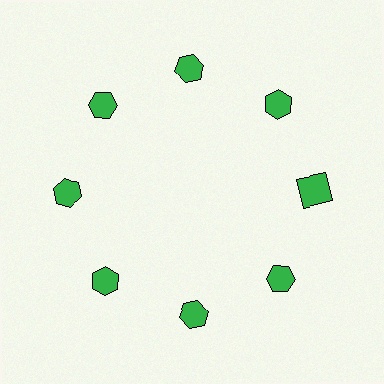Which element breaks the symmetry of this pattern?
The green square at roughly the 3 o'clock position breaks the symmetry. All other shapes are green hexagons.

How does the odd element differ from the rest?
It has a different shape: square instead of hexagon.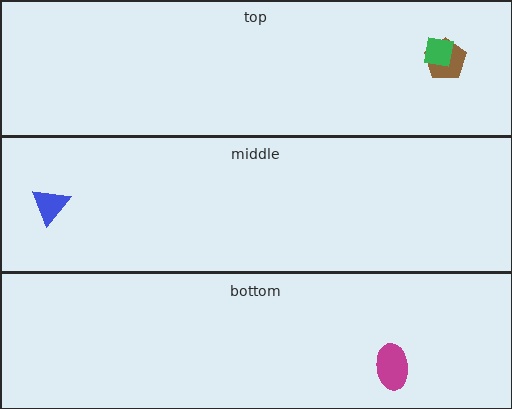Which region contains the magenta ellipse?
The bottom region.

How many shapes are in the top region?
2.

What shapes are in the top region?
The brown pentagon, the green square.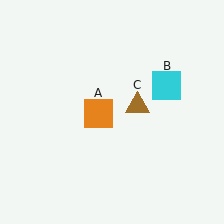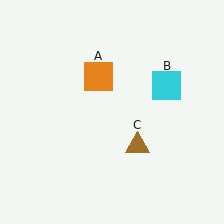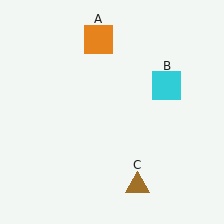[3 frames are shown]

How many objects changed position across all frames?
2 objects changed position: orange square (object A), brown triangle (object C).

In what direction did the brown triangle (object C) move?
The brown triangle (object C) moved down.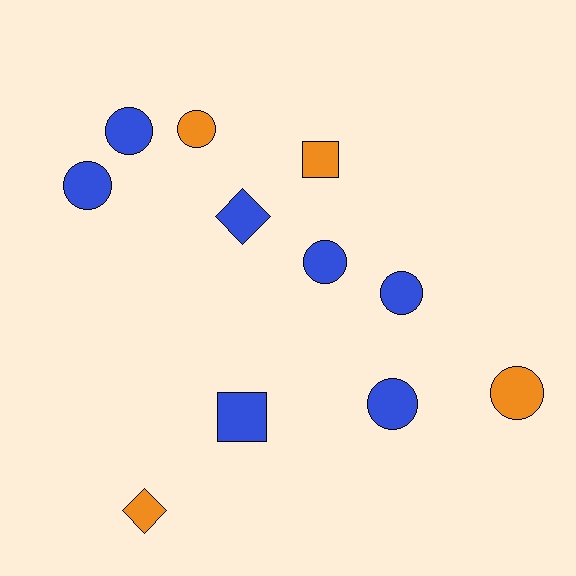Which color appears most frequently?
Blue, with 7 objects.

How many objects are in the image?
There are 11 objects.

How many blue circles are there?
There are 5 blue circles.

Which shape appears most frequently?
Circle, with 7 objects.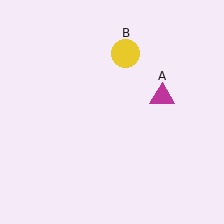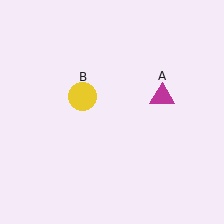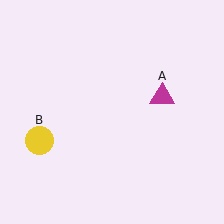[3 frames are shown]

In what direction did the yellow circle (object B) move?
The yellow circle (object B) moved down and to the left.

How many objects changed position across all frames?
1 object changed position: yellow circle (object B).